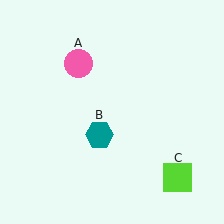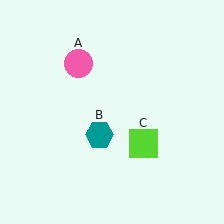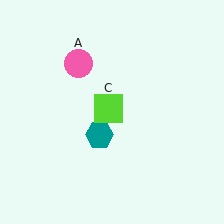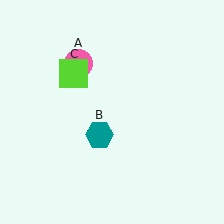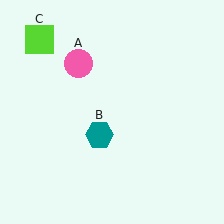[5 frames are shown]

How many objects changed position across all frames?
1 object changed position: lime square (object C).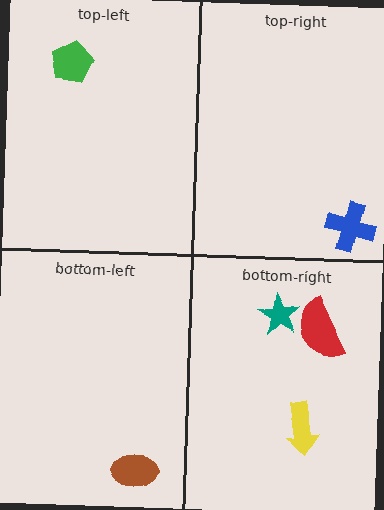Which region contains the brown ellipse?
The bottom-left region.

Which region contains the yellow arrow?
The bottom-right region.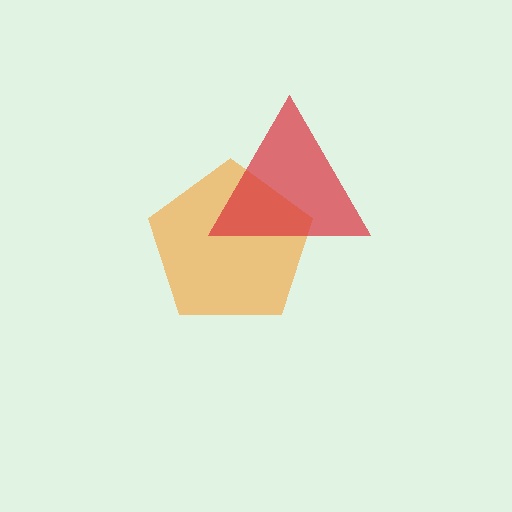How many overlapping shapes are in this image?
There are 2 overlapping shapes in the image.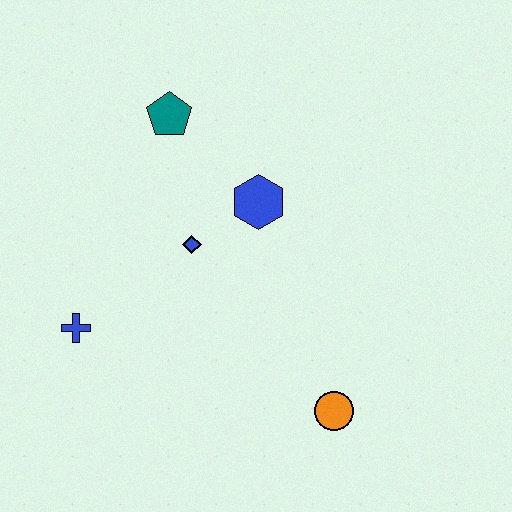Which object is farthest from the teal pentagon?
The orange circle is farthest from the teal pentagon.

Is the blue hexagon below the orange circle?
No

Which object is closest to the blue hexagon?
The blue diamond is closest to the blue hexagon.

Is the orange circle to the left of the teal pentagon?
No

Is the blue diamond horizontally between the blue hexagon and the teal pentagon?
Yes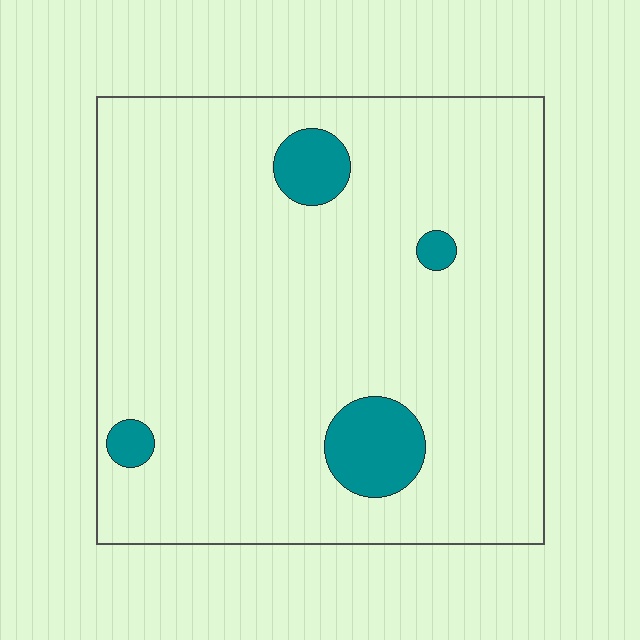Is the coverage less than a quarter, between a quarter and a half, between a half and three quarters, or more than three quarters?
Less than a quarter.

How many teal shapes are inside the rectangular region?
4.